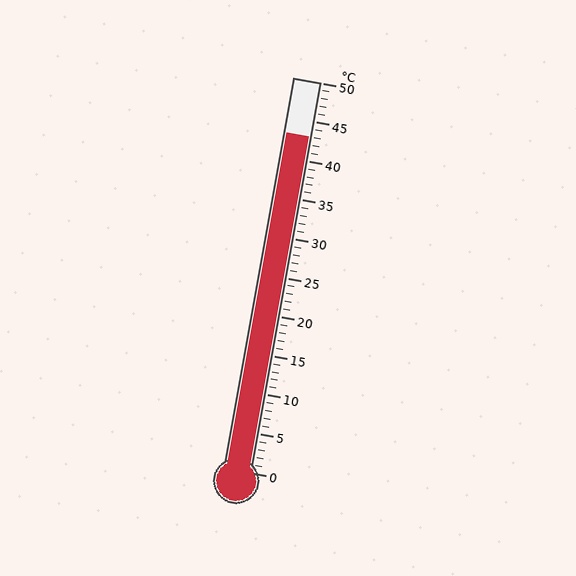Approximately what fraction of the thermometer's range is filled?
The thermometer is filled to approximately 85% of its range.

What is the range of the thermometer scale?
The thermometer scale ranges from 0°C to 50°C.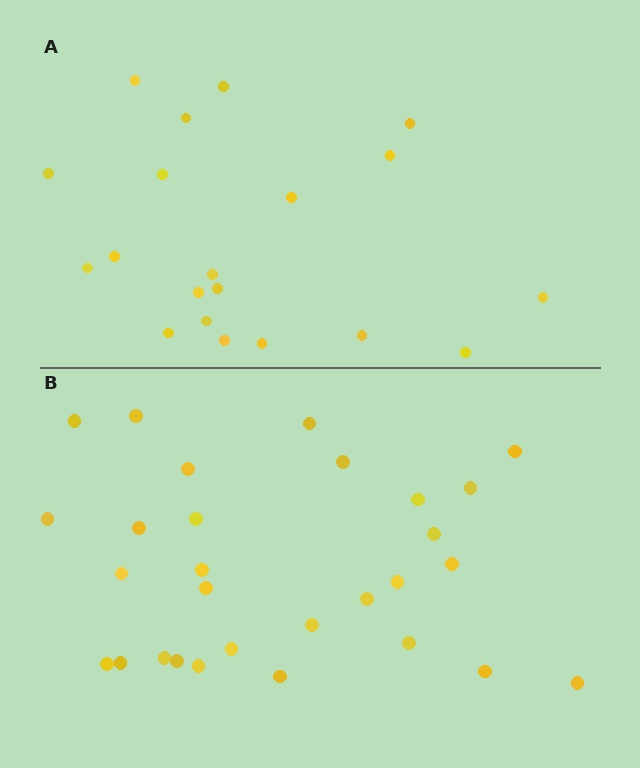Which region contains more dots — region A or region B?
Region B (the bottom region) has more dots.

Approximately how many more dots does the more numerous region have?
Region B has roughly 8 or so more dots than region A.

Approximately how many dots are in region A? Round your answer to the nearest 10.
About 20 dots.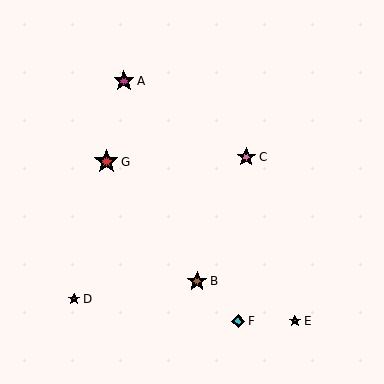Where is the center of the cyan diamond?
The center of the cyan diamond is at (238, 321).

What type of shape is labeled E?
Shape E is a brown star.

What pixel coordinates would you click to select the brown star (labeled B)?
Click at (197, 281) to select the brown star B.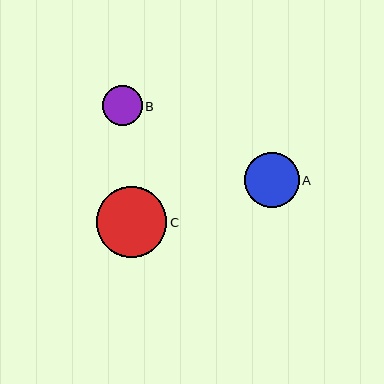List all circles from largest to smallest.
From largest to smallest: C, A, B.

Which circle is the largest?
Circle C is the largest with a size of approximately 71 pixels.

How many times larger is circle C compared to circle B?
Circle C is approximately 1.8 times the size of circle B.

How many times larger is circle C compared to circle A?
Circle C is approximately 1.3 times the size of circle A.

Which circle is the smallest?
Circle B is the smallest with a size of approximately 40 pixels.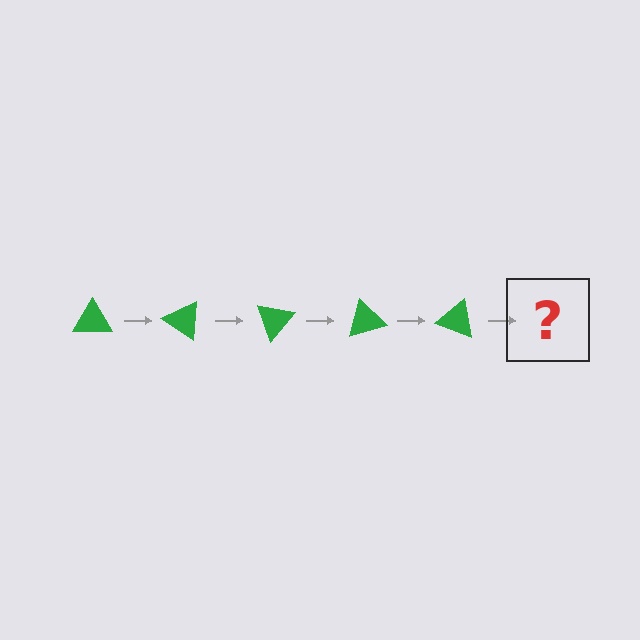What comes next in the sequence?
The next element should be a green triangle rotated 175 degrees.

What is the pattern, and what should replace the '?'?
The pattern is that the triangle rotates 35 degrees each step. The '?' should be a green triangle rotated 175 degrees.